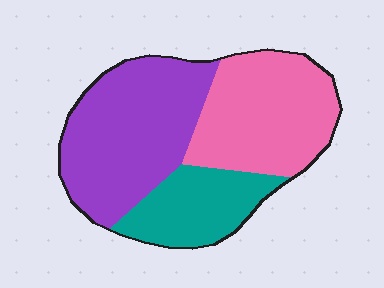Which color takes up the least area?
Teal, at roughly 20%.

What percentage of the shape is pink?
Pink takes up about three eighths (3/8) of the shape.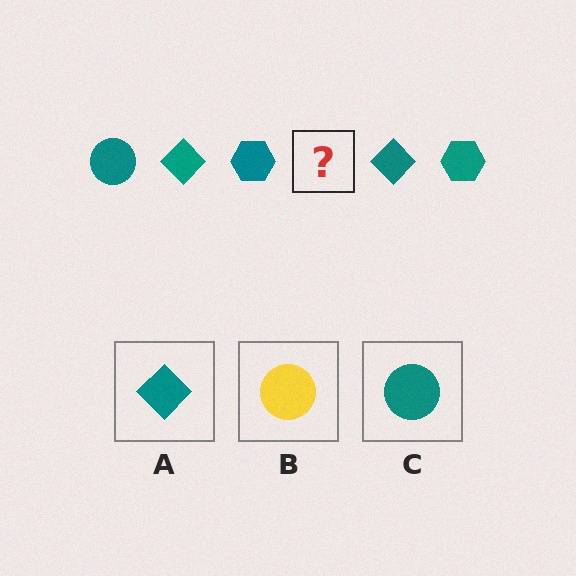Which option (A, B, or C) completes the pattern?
C.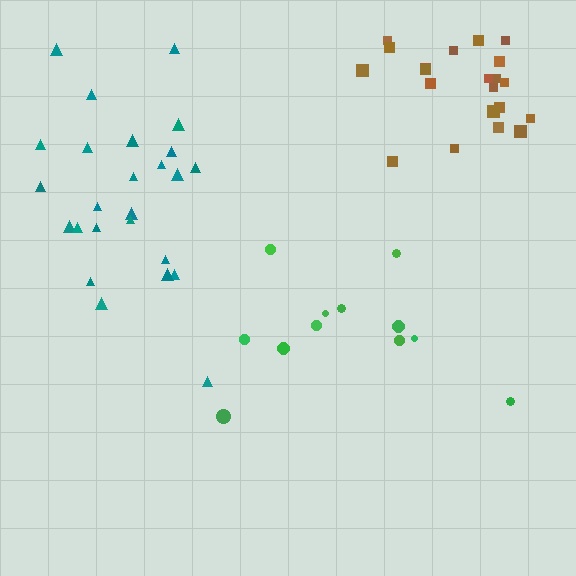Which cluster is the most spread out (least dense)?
Green.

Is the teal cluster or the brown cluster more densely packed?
Brown.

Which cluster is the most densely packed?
Brown.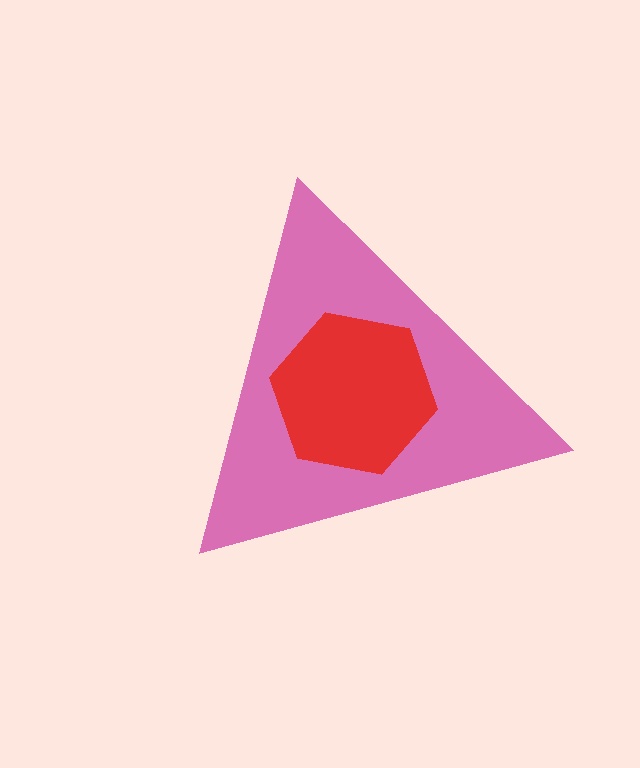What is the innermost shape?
The red hexagon.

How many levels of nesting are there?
2.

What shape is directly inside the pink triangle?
The red hexagon.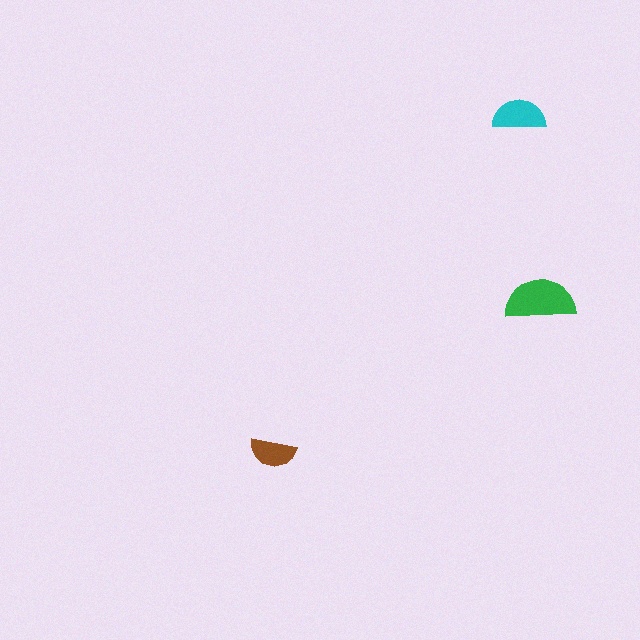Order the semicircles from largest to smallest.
the green one, the cyan one, the brown one.